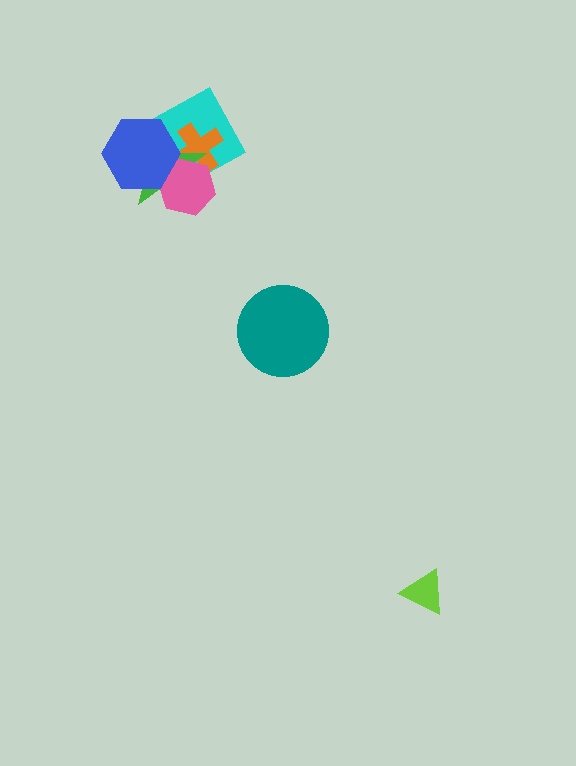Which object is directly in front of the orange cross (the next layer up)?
The green star is directly in front of the orange cross.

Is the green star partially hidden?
Yes, it is partially covered by another shape.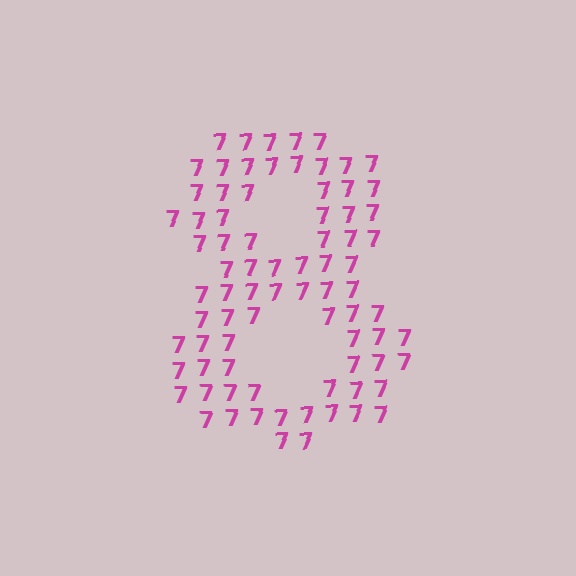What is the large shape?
The large shape is the digit 8.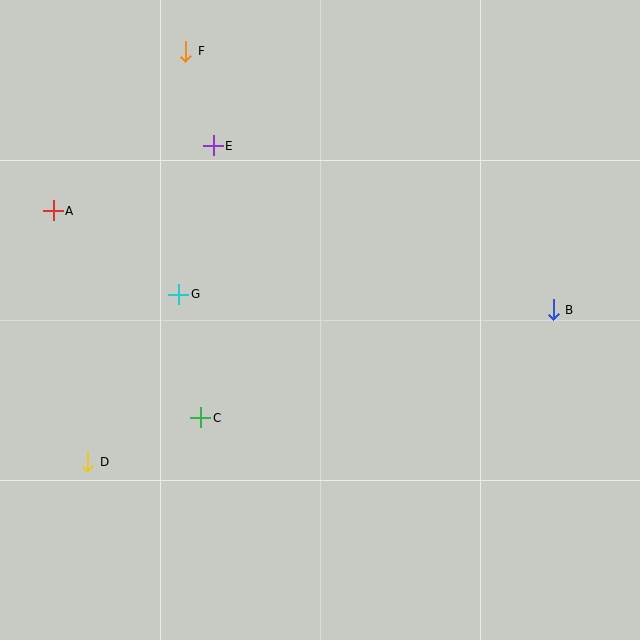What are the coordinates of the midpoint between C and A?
The midpoint between C and A is at (127, 314).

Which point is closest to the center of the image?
Point G at (179, 294) is closest to the center.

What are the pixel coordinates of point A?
Point A is at (53, 211).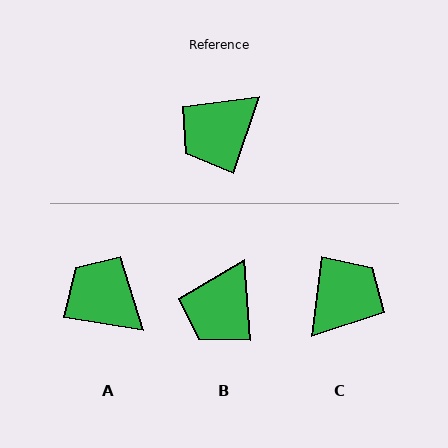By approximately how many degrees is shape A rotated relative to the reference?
Approximately 80 degrees clockwise.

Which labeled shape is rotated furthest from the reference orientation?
C, about 169 degrees away.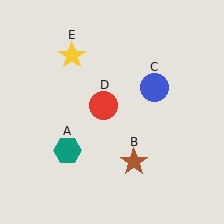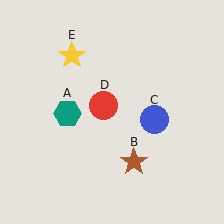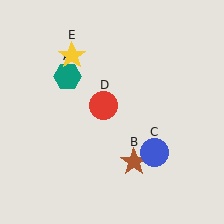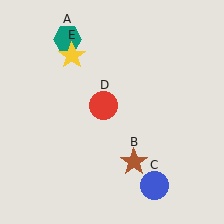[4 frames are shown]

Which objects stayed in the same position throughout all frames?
Brown star (object B) and red circle (object D) and yellow star (object E) remained stationary.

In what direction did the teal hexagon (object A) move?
The teal hexagon (object A) moved up.